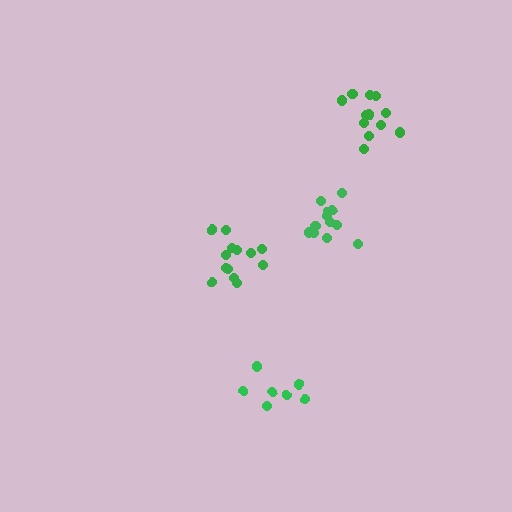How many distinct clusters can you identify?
There are 4 distinct clusters.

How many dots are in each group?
Group 1: 7 dots, Group 2: 13 dots, Group 3: 12 dots, Group 4: 12 dots (44 total).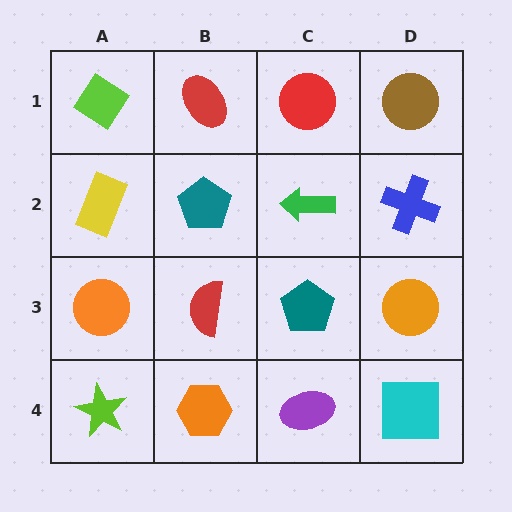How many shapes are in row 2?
4 shapes.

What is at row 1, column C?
A red circle.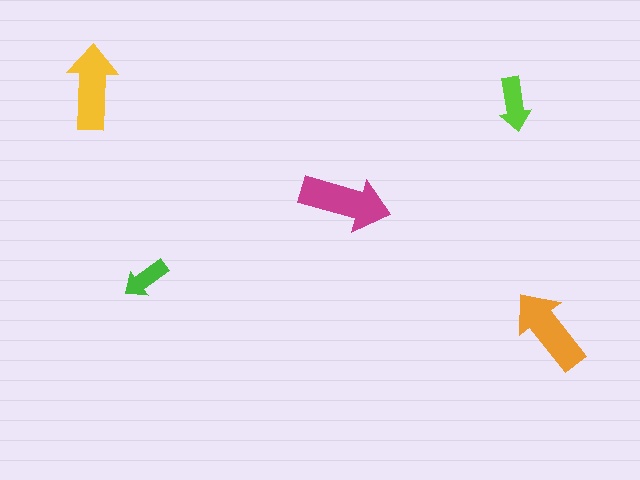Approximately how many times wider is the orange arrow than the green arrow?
About 2 times wider.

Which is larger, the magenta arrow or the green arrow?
The magenta one.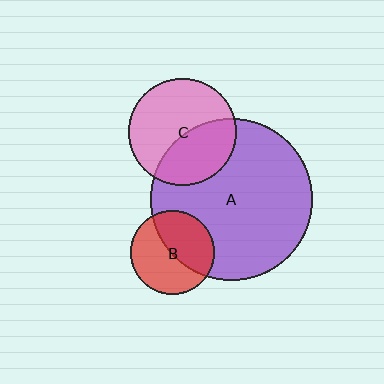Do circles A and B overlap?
Yes.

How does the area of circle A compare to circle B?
Approximately 3.7 times.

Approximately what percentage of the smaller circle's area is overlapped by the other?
Approximately 45%.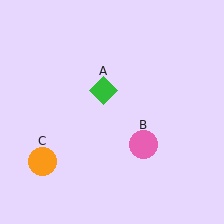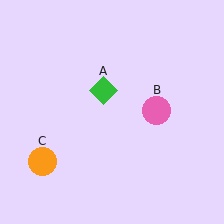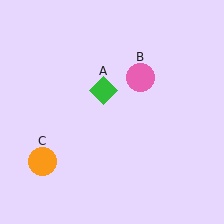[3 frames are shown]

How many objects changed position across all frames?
1 object changed position: pink circle (object B).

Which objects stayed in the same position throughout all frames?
Green diamond (object A) and orange circle (object C) remained stationary.